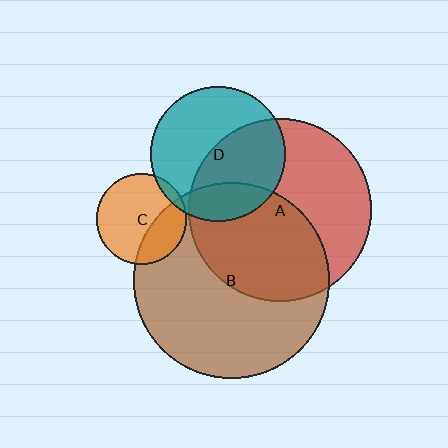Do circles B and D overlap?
Yes.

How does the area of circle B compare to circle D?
Approximately 2.1 times.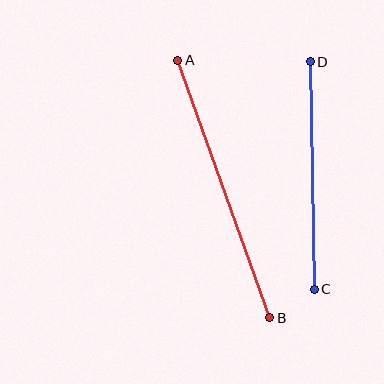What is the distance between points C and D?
The distance is approximately 228 pixels.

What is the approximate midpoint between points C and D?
The midpoint is at approximately (312, 176) pixels.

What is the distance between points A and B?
The distance is approximately 274 pixels.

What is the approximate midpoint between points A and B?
The midpoint is at approximately (224, 189) pixels.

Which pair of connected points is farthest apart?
Points A and B are farthest apart.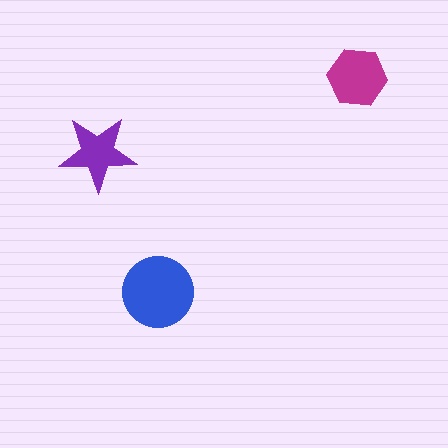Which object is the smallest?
The purple star.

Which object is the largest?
The blue circle.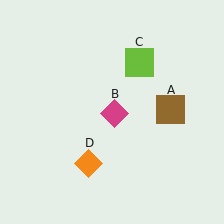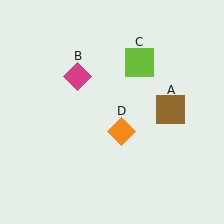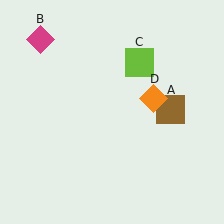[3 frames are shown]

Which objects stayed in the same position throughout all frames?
Brown square (object A) and lime square (object C) remained stationary.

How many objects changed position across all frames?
2 objects changed position: magenta diamond (object B), orange diamond (object D).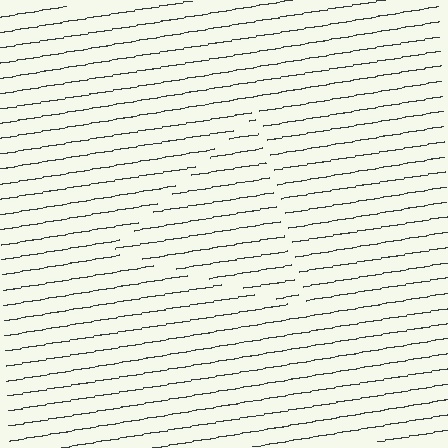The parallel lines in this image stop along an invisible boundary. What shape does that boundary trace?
An illusory triangle. The interior of the shape contains the same grating, shifted by half a period — the contour is defined by the phase discontinuity where line-ends from the inner and outer gratings abut.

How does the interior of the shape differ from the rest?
The interior of the shape contains the same grating, shifted by half a period — the contour is defined by the phase discontinuity where line-ends from the inner and outer gratings abut.